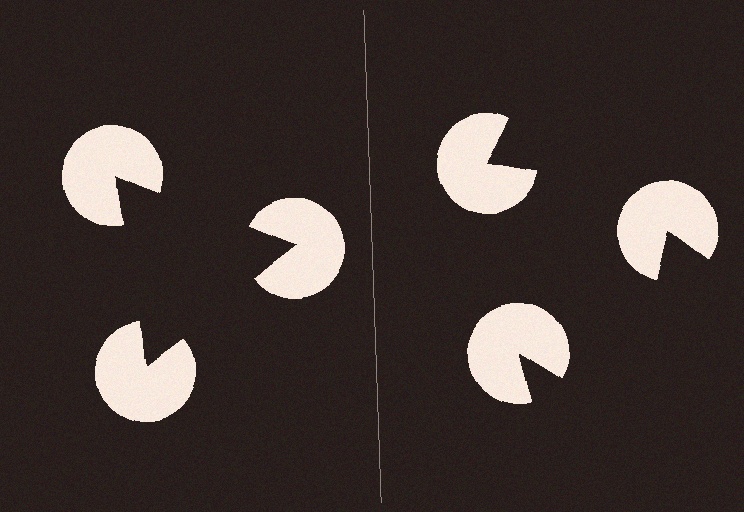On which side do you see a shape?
An illusory triangle appears on the left side. On the right side the wedge cuts are rotated, so no coherent shape forms.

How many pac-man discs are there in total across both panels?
6 — 3 on each side.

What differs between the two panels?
The pac-man discs are positioned identically on both sides; only the wedge orientations differ. On the left they align to a triangle; on the right they are misaligned.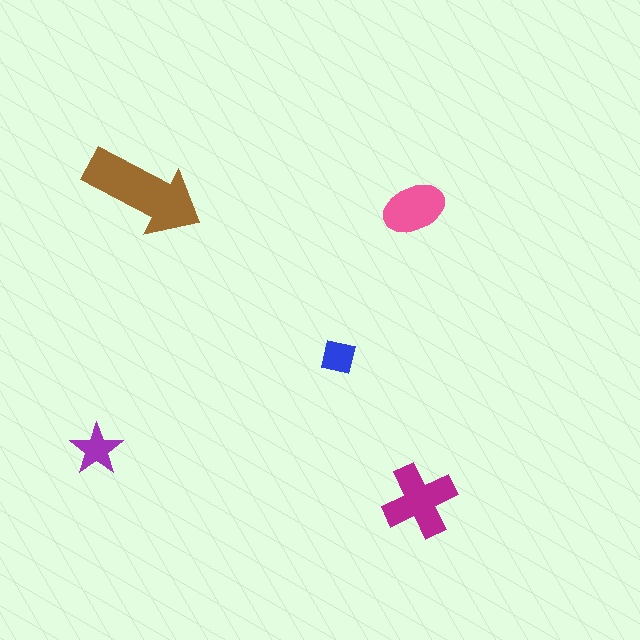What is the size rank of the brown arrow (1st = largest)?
1st.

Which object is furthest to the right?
The magenta cross is rightmost.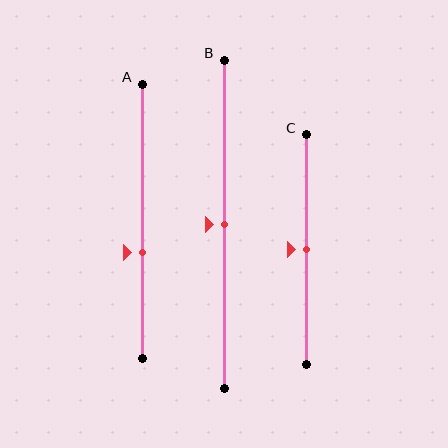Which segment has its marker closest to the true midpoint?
Segment B has its marker closest to the true midpoint.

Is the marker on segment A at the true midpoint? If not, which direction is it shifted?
No, the marker on segment A is shifted downward by about 11% of the segment length.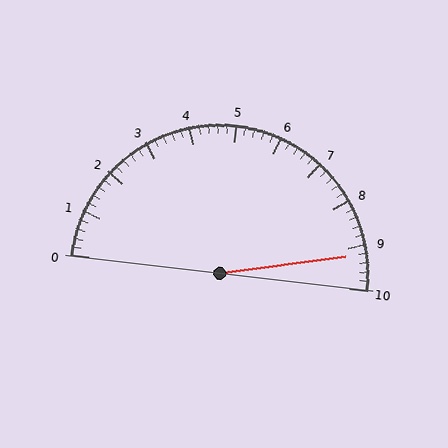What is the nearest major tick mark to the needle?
The nearest major tick mark is 9.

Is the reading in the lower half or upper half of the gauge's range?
The reading is in the upper half of the range (0 to 10).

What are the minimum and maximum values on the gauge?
The gauge ranges from 0 to 10.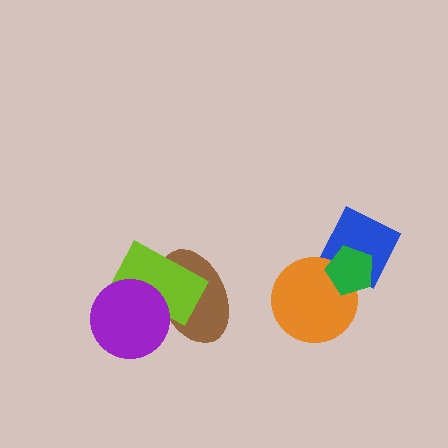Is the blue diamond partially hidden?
Yes, it is partially covered by another shape.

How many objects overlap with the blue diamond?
2 objects overlap with the blue diamond.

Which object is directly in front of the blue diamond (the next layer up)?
The orange circle is directly in front of the blue diamond.